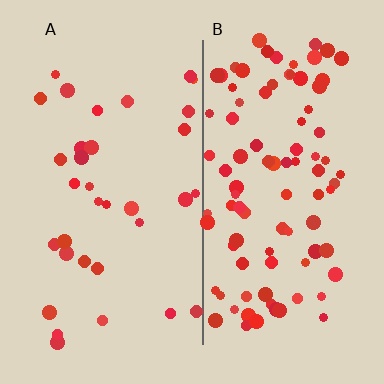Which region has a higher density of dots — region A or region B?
B (the right).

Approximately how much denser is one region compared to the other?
Approximately 2.8× — region B over region A.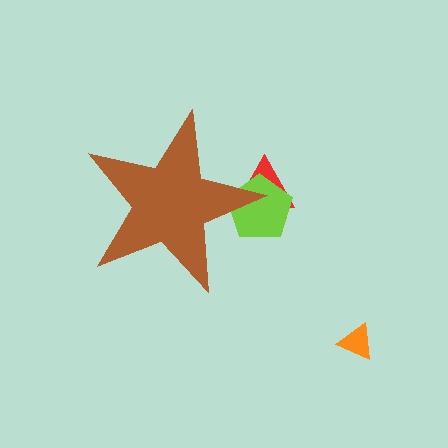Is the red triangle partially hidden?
Yes, the red triangle is partially hidden behind the brown star.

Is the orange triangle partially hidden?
No, the orange triangle is fully visible.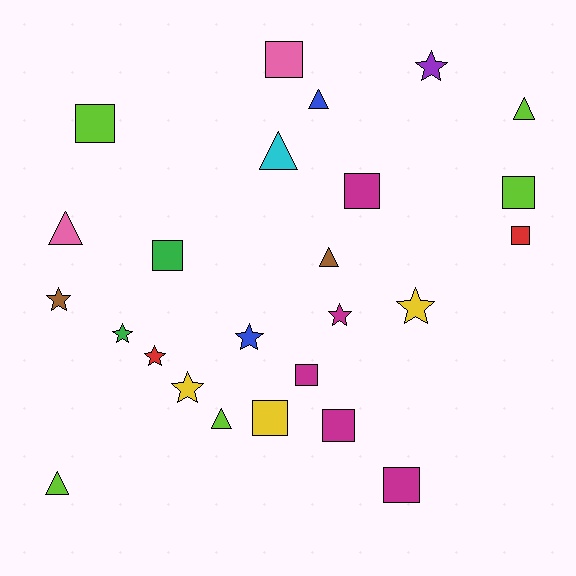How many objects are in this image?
There are 25 objects.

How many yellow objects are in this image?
There are 3 yellow objects.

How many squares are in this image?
There are 10 squares.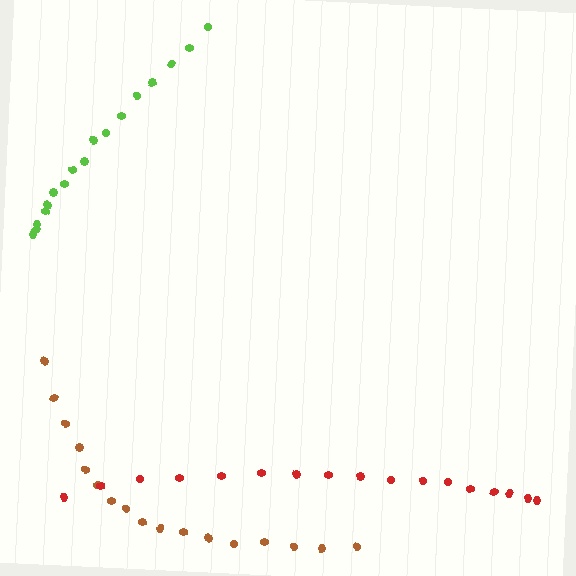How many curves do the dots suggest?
There are 3 distinct paths.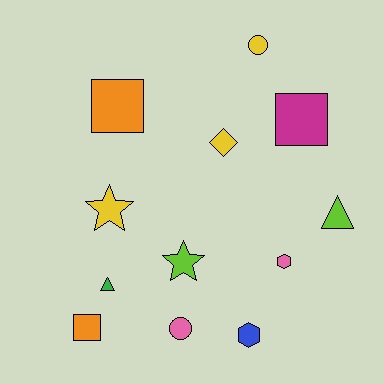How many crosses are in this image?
There are no crosses.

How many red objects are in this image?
There are no red objects.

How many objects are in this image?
There are 12 objects.